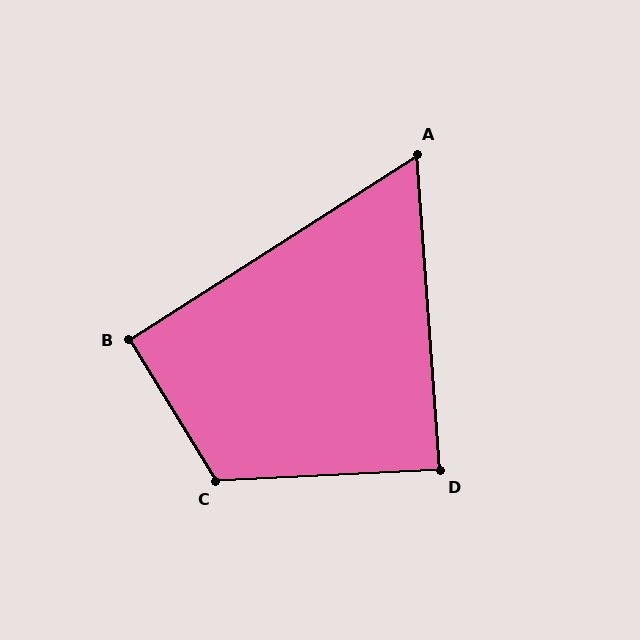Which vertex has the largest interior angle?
C, at approximately 119 degrees.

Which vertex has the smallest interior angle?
A, at approximately 61 degrees.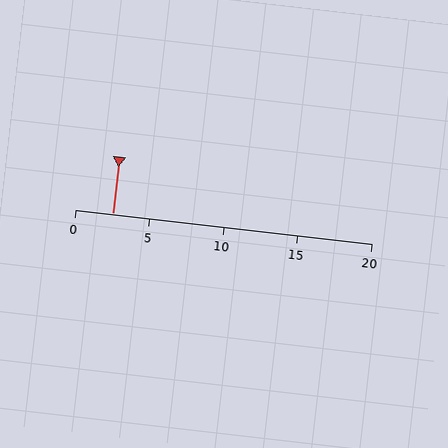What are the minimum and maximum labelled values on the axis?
The axis runs from 0 to 20.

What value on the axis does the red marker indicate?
The marker indicates approximately 2.5.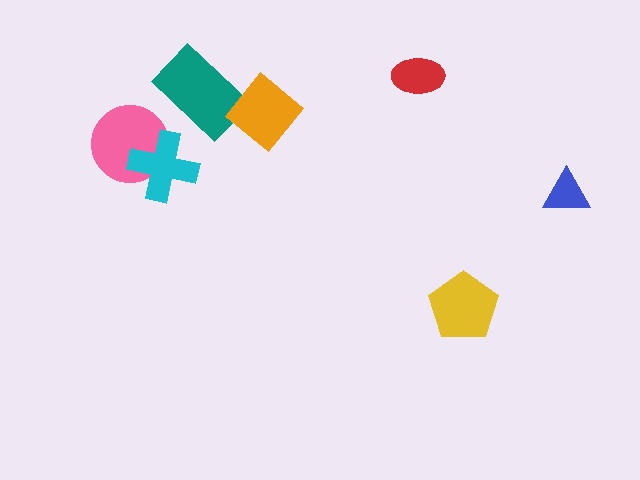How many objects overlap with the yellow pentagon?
0 objects overlap with the yellow pentagon.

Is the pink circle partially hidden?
Yes, it is partially covered by another shape.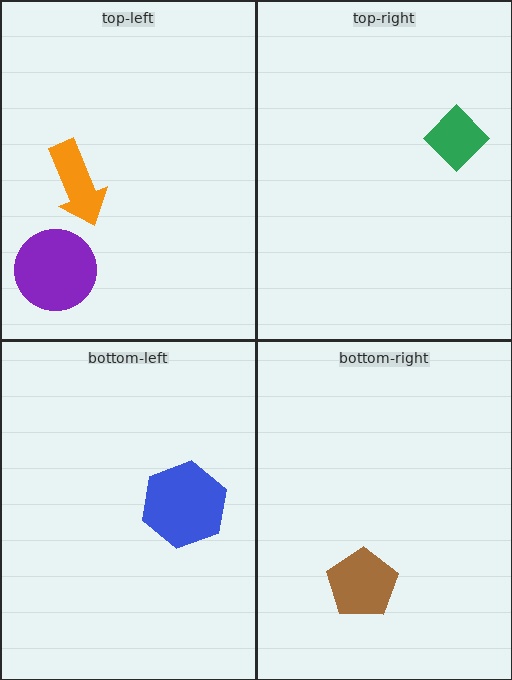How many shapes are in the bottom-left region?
1.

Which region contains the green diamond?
The top-right region.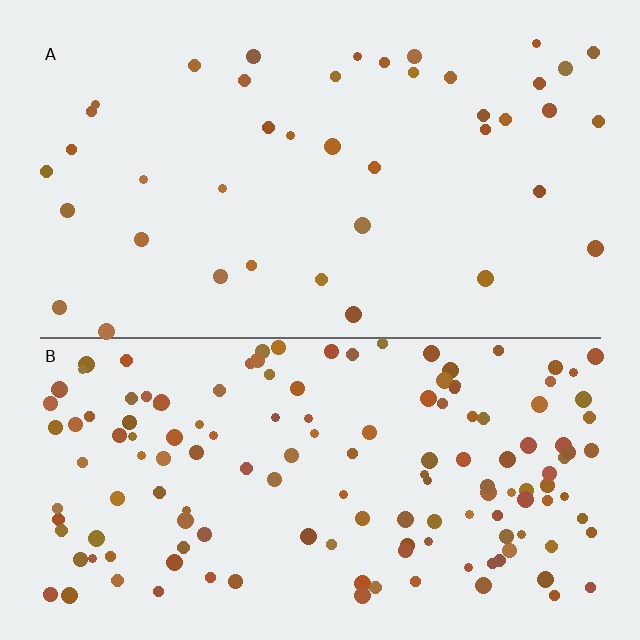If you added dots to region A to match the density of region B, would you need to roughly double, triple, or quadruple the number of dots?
Approximately quadruple.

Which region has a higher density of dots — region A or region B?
B (the bottom).